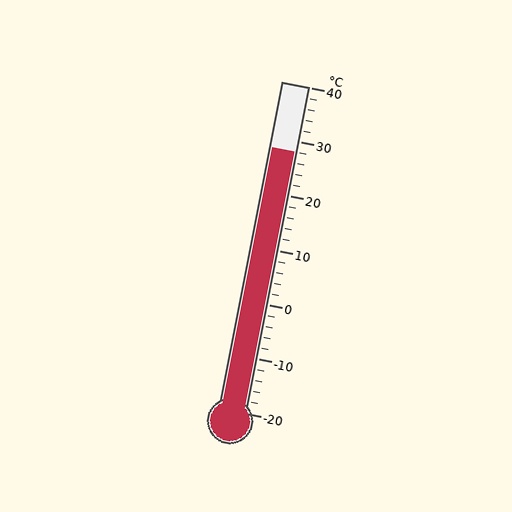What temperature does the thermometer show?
The thermometer shows approximately 28°C.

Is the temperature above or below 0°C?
The temperature is above 0°C.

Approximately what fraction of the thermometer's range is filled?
The thermometer is filled to approximately 80% of its range.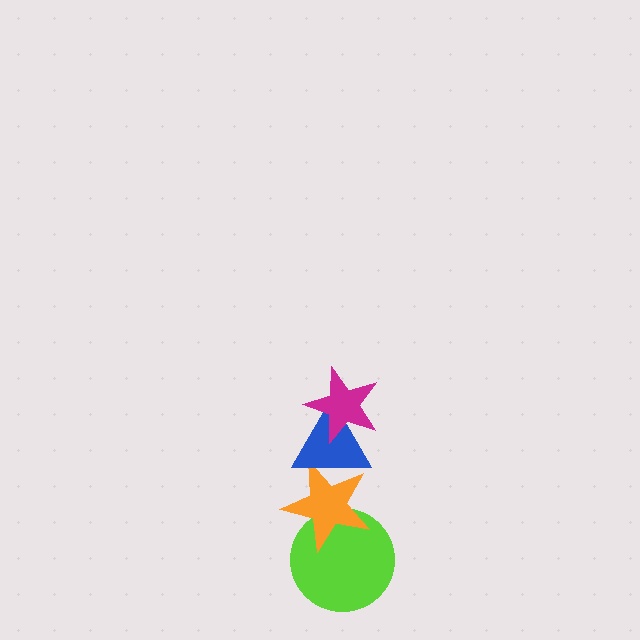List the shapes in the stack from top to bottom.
From top to bottom: the magenta star, the blue triangle, the orange star, the lime circle.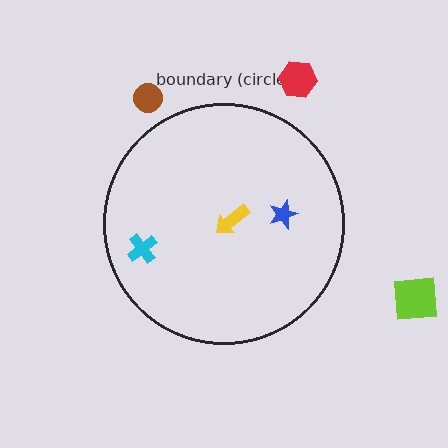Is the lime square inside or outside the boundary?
Outside.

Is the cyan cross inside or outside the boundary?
Inside.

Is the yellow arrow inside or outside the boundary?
Inside.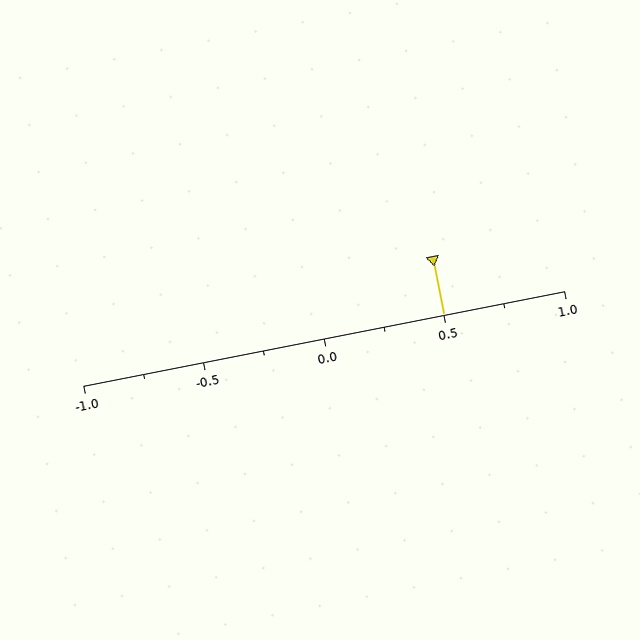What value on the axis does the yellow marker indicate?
The marker indicates approximately 0.5.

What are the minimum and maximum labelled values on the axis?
The axis runs from -1.0 to 1.0.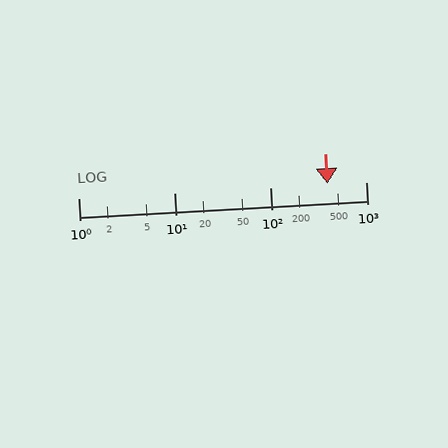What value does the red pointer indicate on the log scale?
The pointer indicates approximately 400.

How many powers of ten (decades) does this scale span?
The scale spans 3 decades, from 1 to 1000.